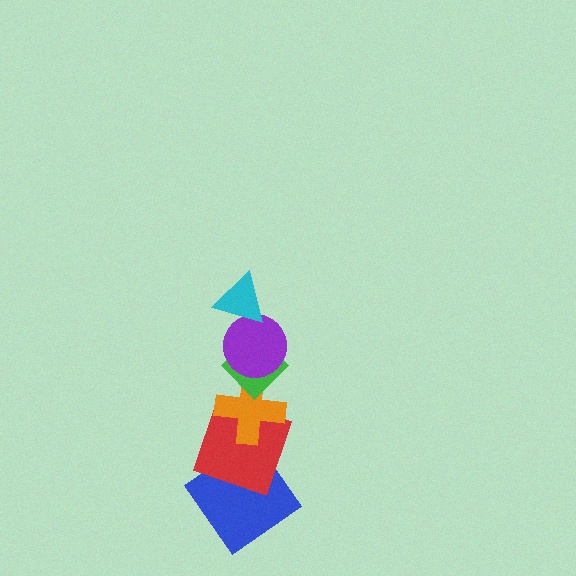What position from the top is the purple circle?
The purple circle is 2nd from the top.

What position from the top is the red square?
The red square is 5th from the top.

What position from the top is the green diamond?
The green diamond is 3rd from the top.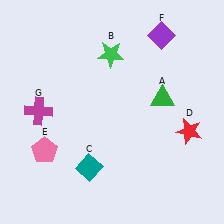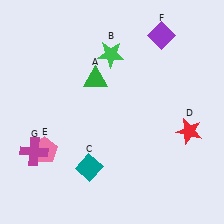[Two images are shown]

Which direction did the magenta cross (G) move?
The magenta cross (G) moved down.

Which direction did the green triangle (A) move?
The green triangle (A) moved left.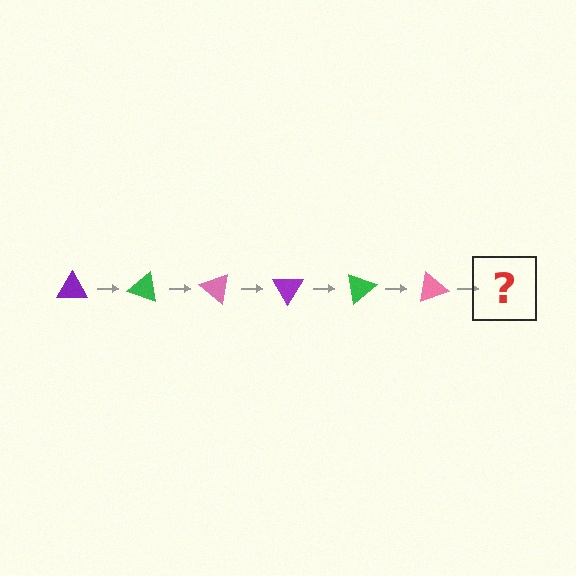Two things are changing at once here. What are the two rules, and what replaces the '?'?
The two rules are that it rotates 20 degrees each step and the color cycles through purple, green, and pink. The '?' should be a purple triangle, rotated 120 degrees from the start.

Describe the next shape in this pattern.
It should be a purple triangle, rotated 120 degrees from the start.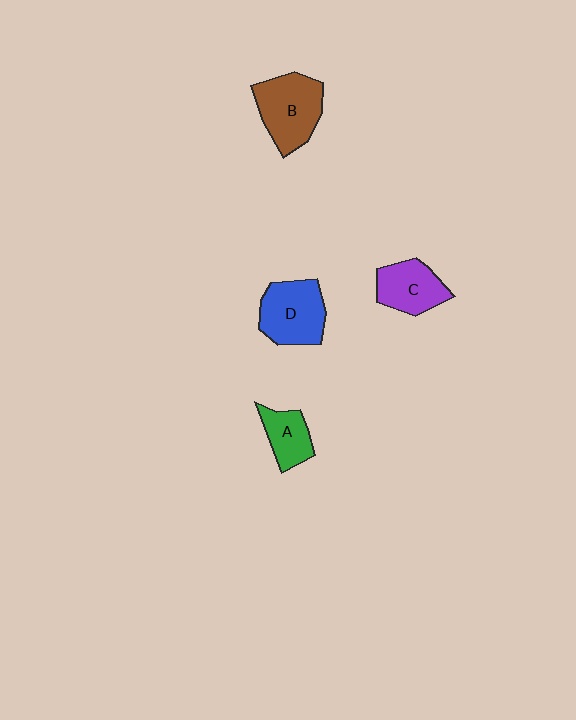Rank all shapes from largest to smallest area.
From largest to smallest: B (brown), D (blue), C (purple), A (green).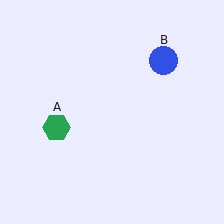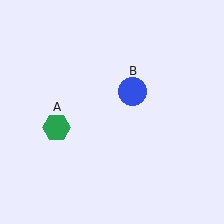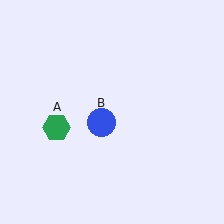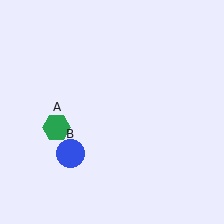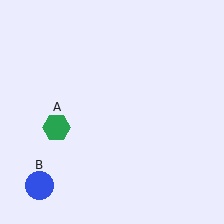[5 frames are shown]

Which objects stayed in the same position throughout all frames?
Green hexagon (object A) remained stationary.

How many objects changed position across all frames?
1 object changed position: blue circle (object B).